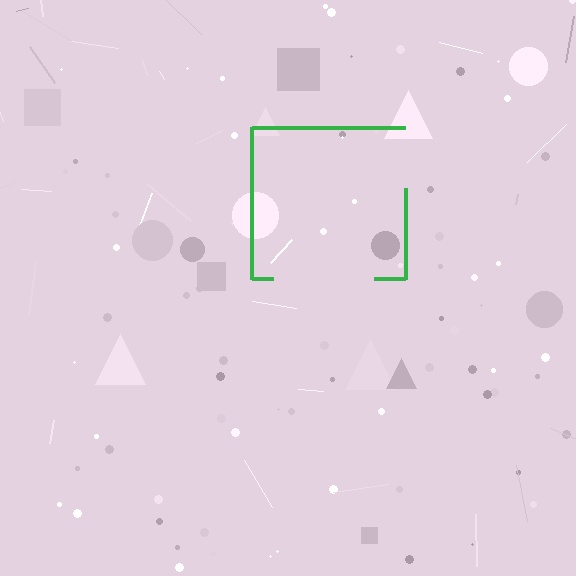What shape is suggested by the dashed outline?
The dashed outline suggests a square.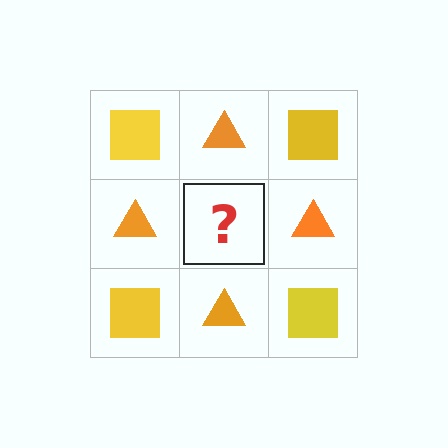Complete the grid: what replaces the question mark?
The question mark should be replaced with a yellow square.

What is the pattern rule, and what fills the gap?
The rule is that it alternates yellow square and orange triangle in a checkerboard pattern. The gap should be filled with a yellow square.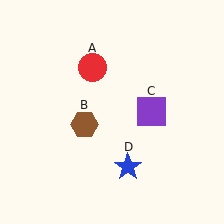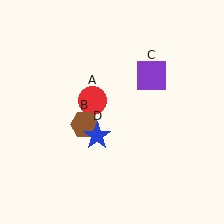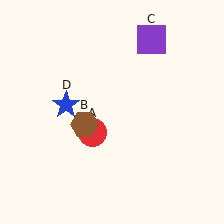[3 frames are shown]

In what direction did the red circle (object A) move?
The red circle (object A) moved down.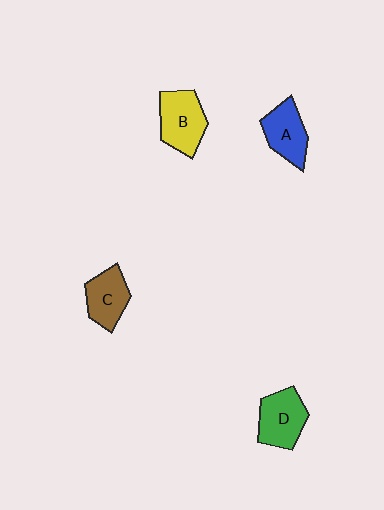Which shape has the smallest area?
Shape C (brown).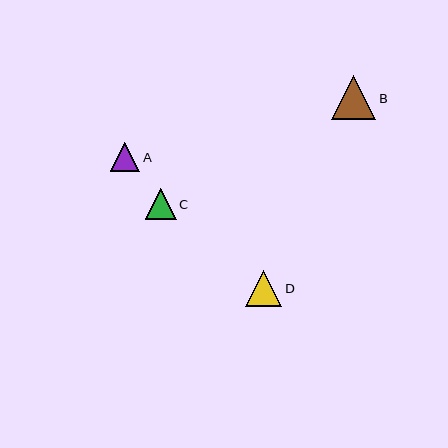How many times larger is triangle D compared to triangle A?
Triangle D is approximately 1.2 times the size of triangle A.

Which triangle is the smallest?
Triangle A is the smallest with a size of approximately 30 pixels.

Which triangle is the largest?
Triangle B is the largest with a size of approximately 44 pixels.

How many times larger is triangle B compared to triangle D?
Triangle B is approximately 1.2 times the size of triangle D.